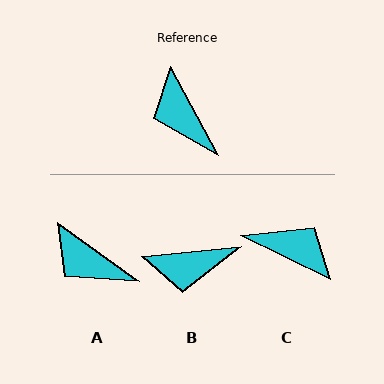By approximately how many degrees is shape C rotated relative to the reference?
Approximately 144 degrees clockwise.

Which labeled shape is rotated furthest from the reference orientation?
C, about 144 degrees away.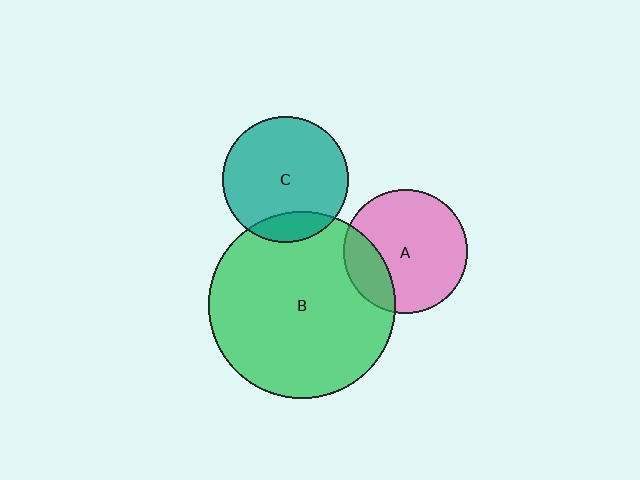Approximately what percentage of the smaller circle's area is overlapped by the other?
Approximately 20%.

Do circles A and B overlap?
Yes.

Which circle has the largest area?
Circle B (green).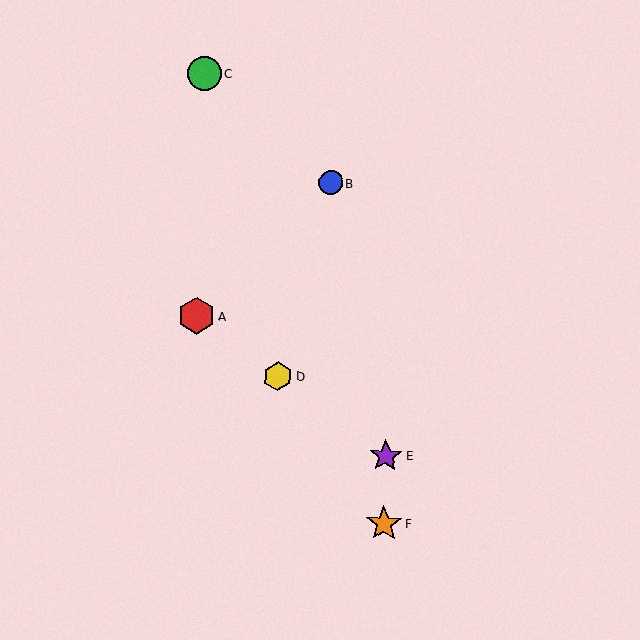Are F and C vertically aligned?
No, F is at x≈384 and C is at x≈204.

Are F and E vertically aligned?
Yes, both are at x≈384.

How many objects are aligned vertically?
2 objects (E, F) are aligned vertically.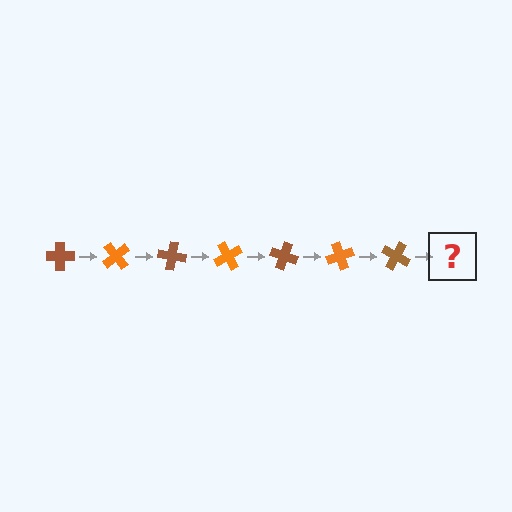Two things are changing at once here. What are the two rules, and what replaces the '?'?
The two rules are that it rotates 50 degrees each step and the color cycles through brown and orange. The '?' should be an orange cross, rotated 350 degrees from the start.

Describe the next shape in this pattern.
It should be an orange cross, rotated 350 degrees from the start.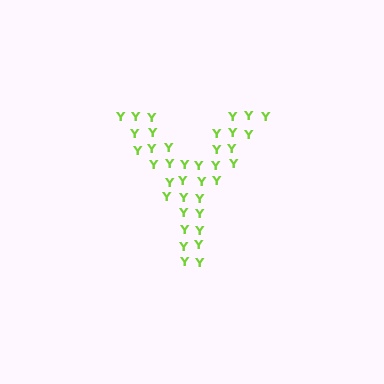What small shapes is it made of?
It is made of small letter Y's.